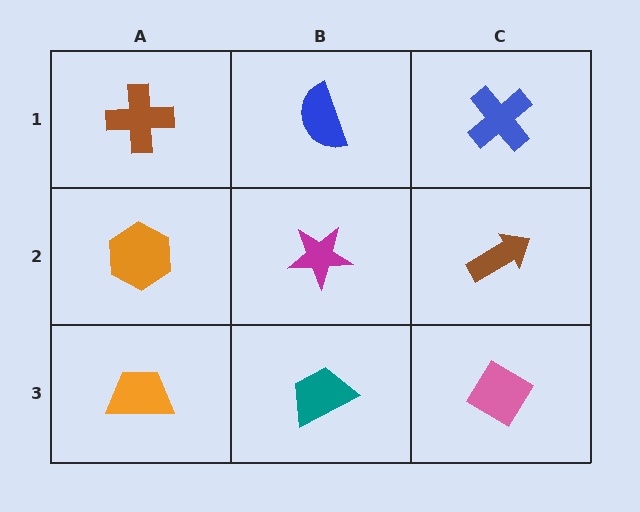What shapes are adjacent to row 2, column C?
A blue cross (row 1, column C), a pink diamond (row 3, column C), a magenta star (row 2, column B).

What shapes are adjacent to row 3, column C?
A brown arrow (row 2, column C), a teal trapezoid (row 3, column B).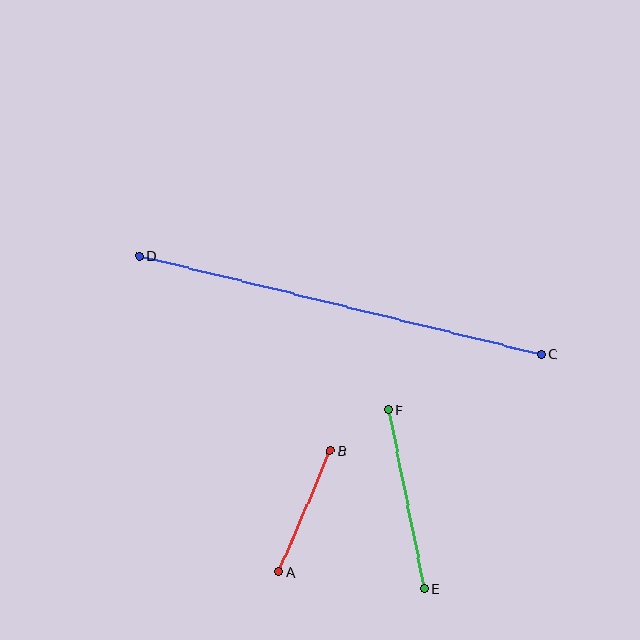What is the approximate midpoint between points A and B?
The midpoint is at approximately (305, 512) pixels.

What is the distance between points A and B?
The distance is approximately 132 pixels.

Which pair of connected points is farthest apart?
Points C and D are farthest apart.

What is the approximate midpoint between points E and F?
The midpoint is at approximately (406, 499) pixels.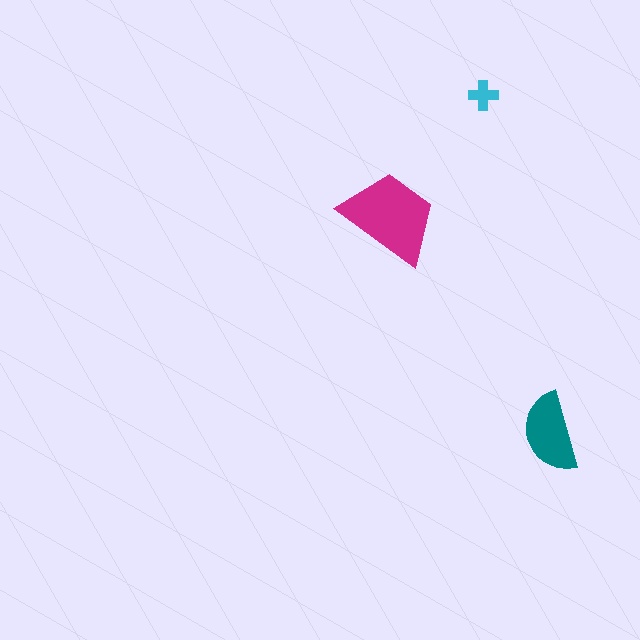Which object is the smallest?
The cyan cross.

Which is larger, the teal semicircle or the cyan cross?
The teal semicircle.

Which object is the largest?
The magenta trapezoid.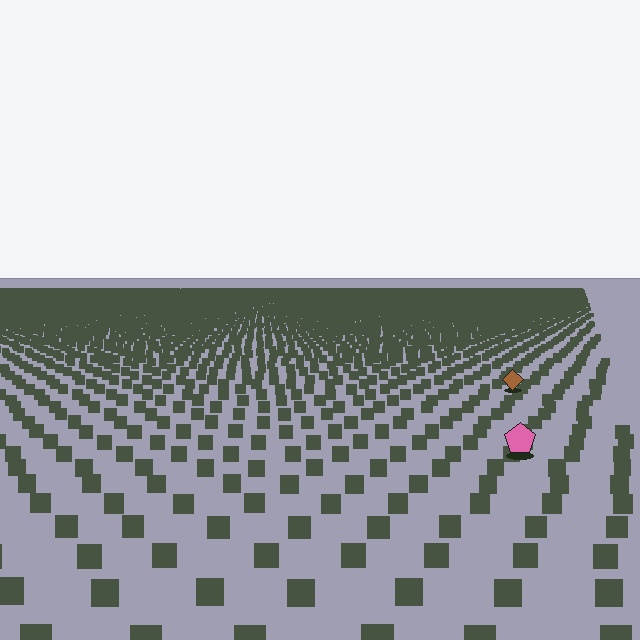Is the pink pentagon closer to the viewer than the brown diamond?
Yes. The pink pentagon is closer — you can tell from the texture gradient: the ground texture is coarser near it.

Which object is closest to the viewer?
The pink pentagon is closest. The texture marks near it are larger and more spread out.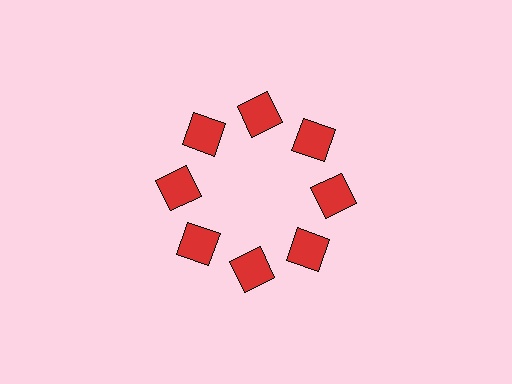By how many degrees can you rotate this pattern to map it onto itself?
The pattern maps onto itself every 45 degrees of rotation.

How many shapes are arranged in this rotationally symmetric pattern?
There are 8 shapes, arranged in 8 groups of 1.